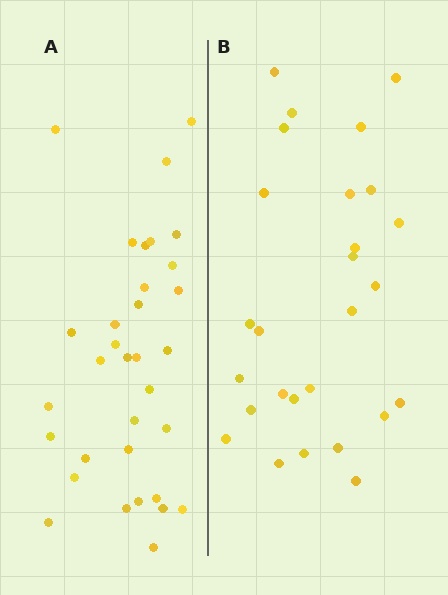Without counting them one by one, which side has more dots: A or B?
Region A (the left region) has more dots.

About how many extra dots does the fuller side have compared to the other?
Region A has about 6 more dots than region B.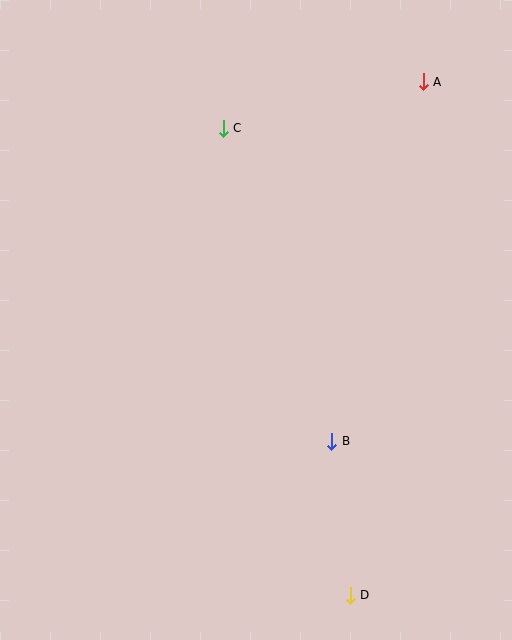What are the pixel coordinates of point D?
Point D is at (350, 595).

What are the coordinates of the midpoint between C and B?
The midpoint between C and B is at (277, 285).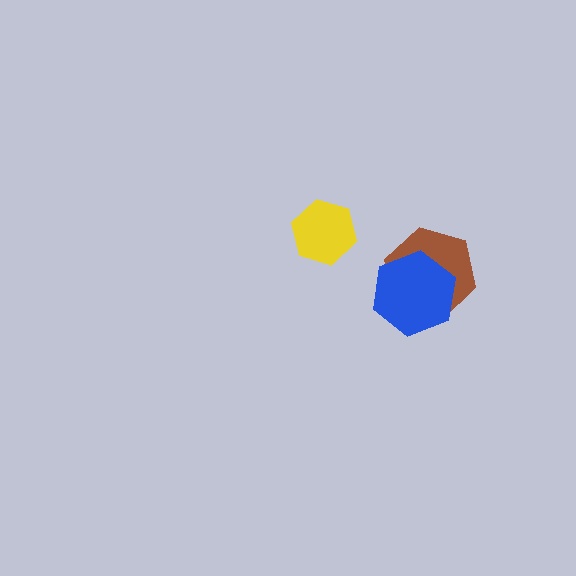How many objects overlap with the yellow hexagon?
0 objects overlap with the yellow hexagon.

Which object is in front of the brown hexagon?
The blue hexagon is in front of the brown hexagon.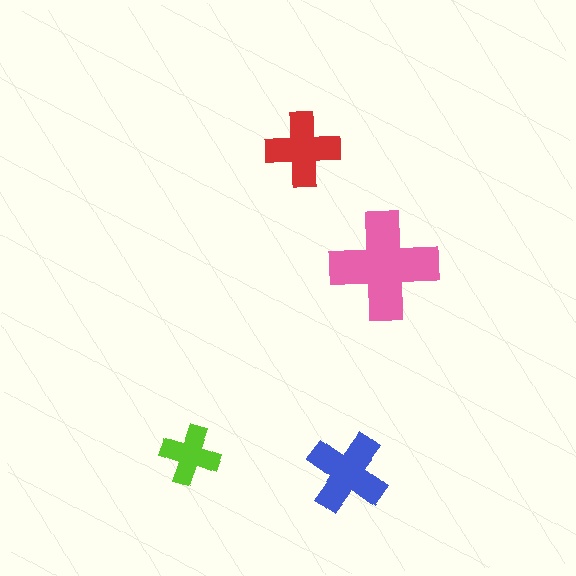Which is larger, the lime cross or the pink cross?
The pink one.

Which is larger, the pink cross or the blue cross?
The pink one.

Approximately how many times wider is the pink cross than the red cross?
About 1.5 times wider.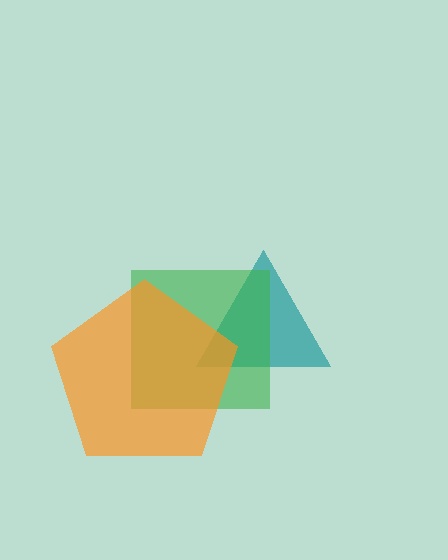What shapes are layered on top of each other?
The layered shapes are: a teal triangle, a green square, an orange pentagon.